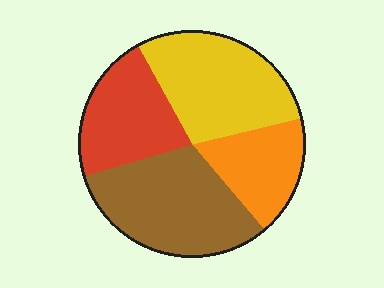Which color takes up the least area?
Orange, at roughly 15%.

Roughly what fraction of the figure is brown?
Brown covers roughly 30% of the figure.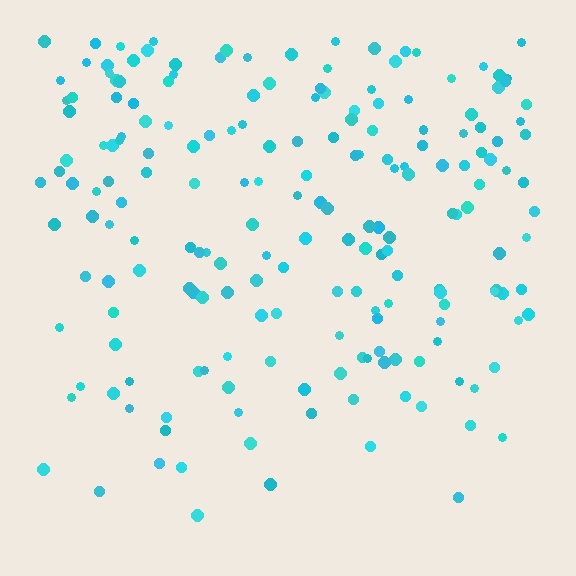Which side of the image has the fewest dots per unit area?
The bottom.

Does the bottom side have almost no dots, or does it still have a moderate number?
Still a moderate number, just noticeably fewer than the top.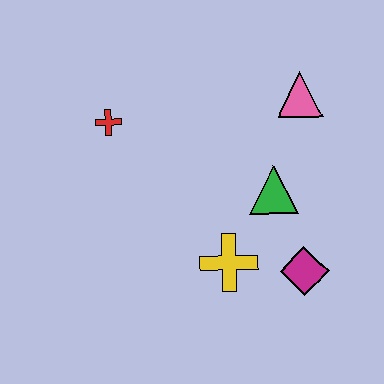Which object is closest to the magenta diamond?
The yellow cross is closest to the magenta diamond.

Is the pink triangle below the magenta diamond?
No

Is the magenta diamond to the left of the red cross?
No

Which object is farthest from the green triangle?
The red cross is farthest from the green triangle.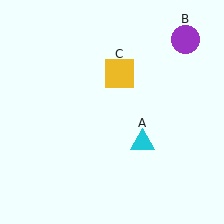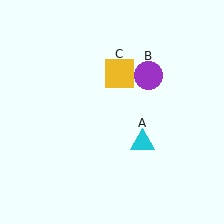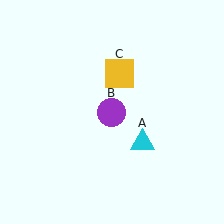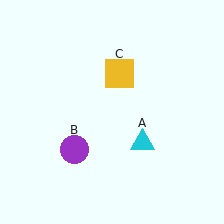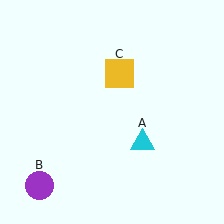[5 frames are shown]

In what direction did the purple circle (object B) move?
The purple circle (object B) moved down and to the left.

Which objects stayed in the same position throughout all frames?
Cyan triangle (object A) and yellow square (object C) remained stationary.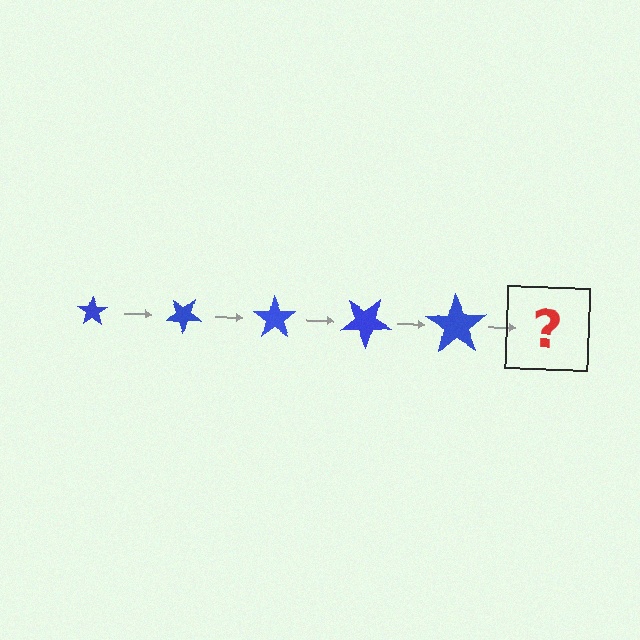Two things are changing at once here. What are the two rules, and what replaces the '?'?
The two rules are that the star grows larger each step and it rotates 35 degrees each step. The '?' should be a star, larger than the previous one and rotated 175 degrees from the start.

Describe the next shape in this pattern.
It should be a star, larger than the previous one and rotated 175 degrees from the start.